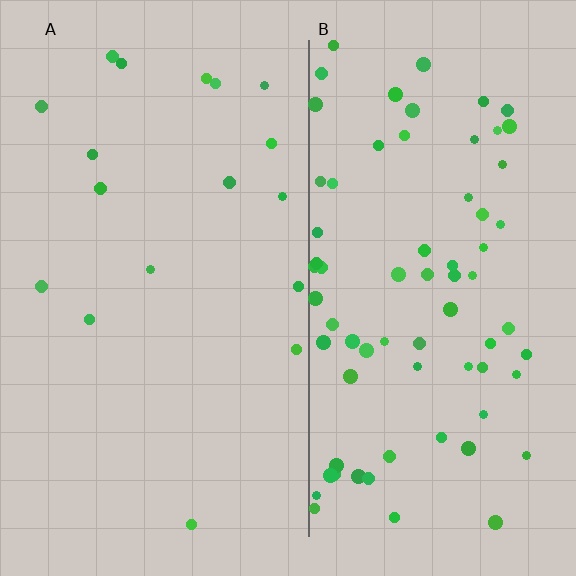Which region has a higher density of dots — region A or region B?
B (the right).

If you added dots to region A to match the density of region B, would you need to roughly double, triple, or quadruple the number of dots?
Approximately quadruple.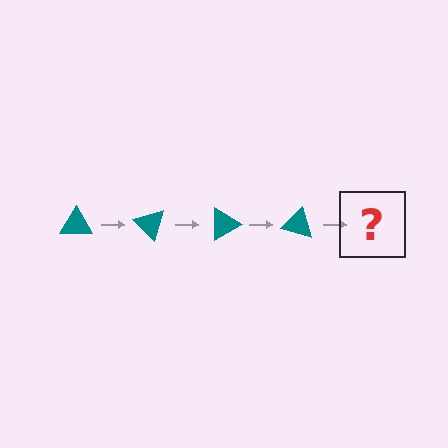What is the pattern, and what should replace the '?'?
The pattern is that the triangle rotates 45 degrees each step. The '?' should be a teal triangle rotated 180 degrees.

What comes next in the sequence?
The next element should be a teal triangle rotated 180 degrees.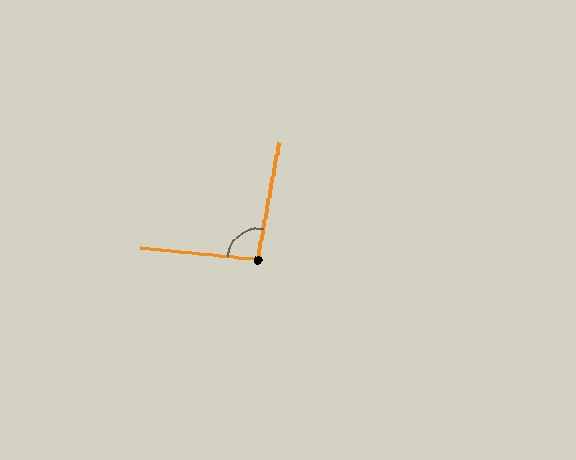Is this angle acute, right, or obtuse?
It is approximately a right angle.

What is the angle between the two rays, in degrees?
Approximately 95 degrees.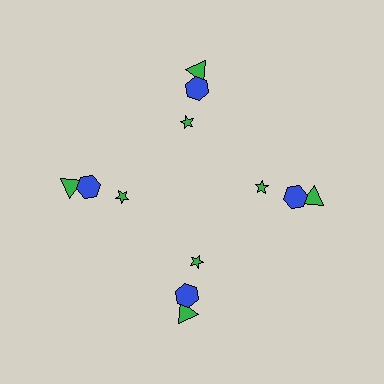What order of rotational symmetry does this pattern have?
This pattern has 4-fold rotational symmetry.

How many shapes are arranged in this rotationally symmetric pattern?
There are 12 shapes, arranged in 4 groups of 3.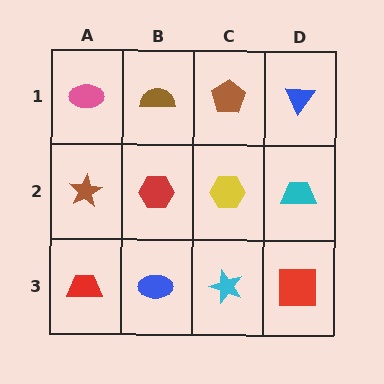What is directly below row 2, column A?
A red trapezoid.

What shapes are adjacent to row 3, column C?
A yellow hexagon (row 2, column C), a blue ellipse (row 3, column B), a red square (row 3, column D).